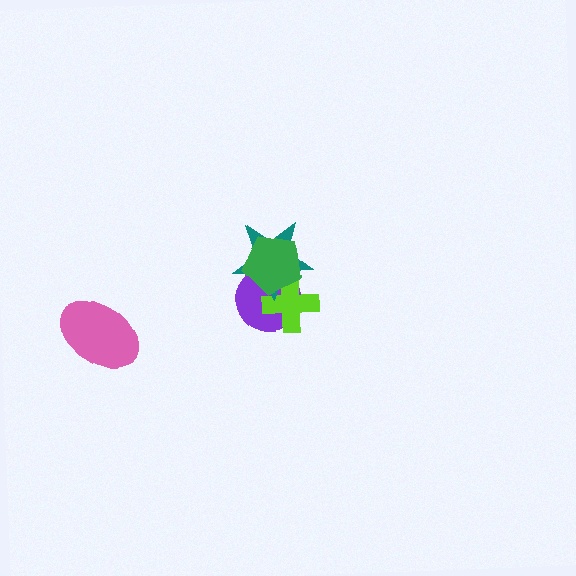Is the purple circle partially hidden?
Yes, it is partially covered by another shape.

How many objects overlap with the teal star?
3 objects overlap with the teal star.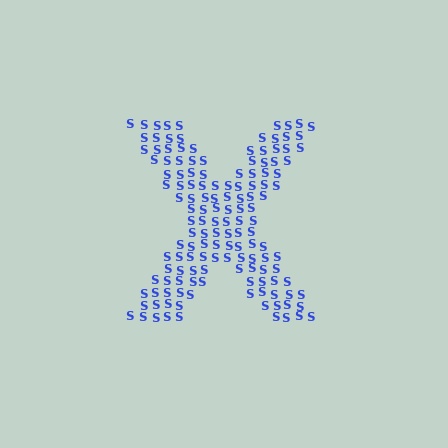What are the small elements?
The small elements are letter S's.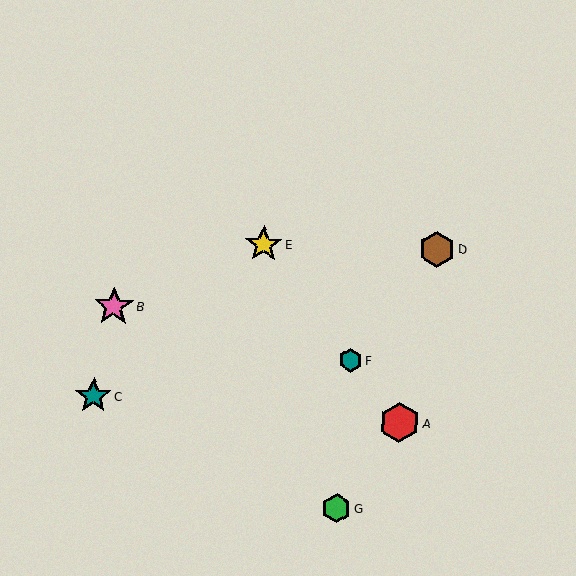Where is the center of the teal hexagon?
The center of the teal hexagon is at (350, 360).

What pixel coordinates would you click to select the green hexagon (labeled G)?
Click at (336, 508) to select the green hexagon G.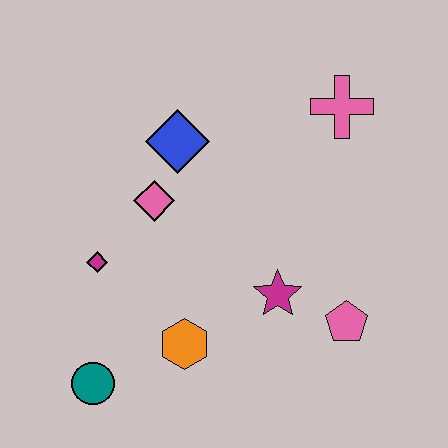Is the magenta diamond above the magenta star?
Yes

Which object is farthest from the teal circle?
The pink cross is farthest from the teal circle.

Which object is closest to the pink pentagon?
The magenta star is closest to the pink pentagon.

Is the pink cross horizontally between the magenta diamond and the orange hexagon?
No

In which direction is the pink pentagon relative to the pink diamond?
The pink pentagon is to the right of the pink diamond.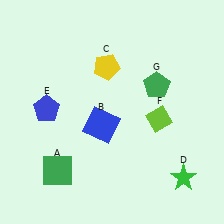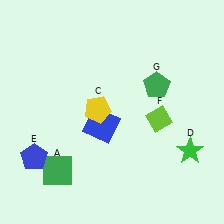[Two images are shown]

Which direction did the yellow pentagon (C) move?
The yellow pentagon (C) moved down.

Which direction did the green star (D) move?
The green star (D) moved up.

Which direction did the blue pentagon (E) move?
The blue pentagon (E) moved down.